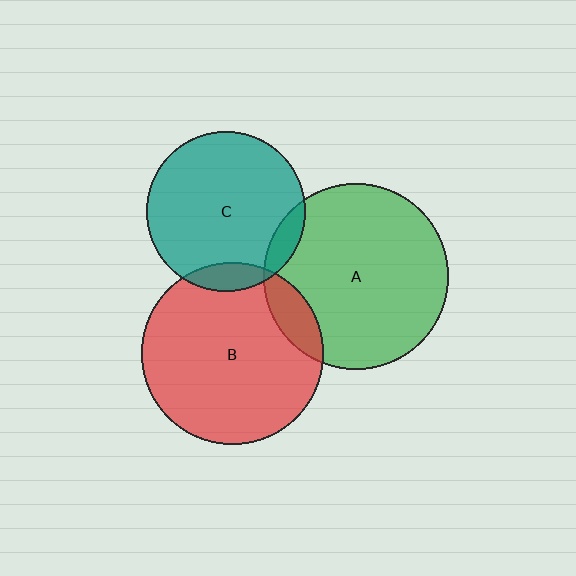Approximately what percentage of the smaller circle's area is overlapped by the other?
Approximately 10%.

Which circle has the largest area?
Circle A (green).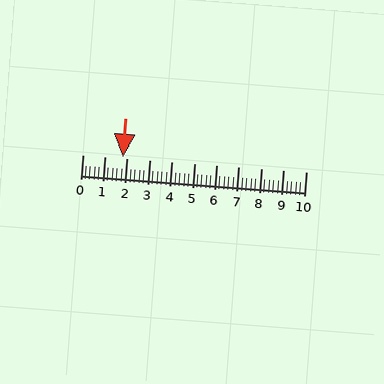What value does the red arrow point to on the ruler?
The red arrow points to approximately 1.8.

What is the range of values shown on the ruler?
The ruler shows values from 0 to 10.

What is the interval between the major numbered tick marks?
The major tick marks are spaced 1 units apart.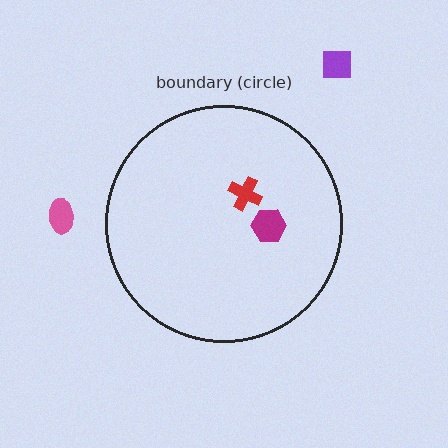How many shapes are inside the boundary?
2 inside, 2 outside.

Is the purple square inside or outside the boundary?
Outside.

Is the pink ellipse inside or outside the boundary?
Outside.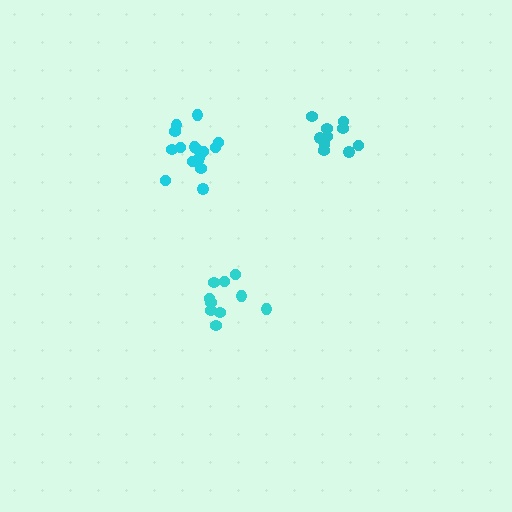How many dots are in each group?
Group 1: 10 dots, Group 2: 10 dots, Group 3: 16 dots (36 total).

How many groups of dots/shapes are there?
There are 3 groups.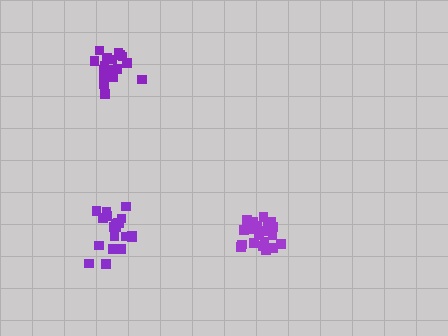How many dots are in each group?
Group 1: 21 dots, Group 2: 21 dots, Group 3: 18 dots (60 total).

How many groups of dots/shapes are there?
There are 3 groups.